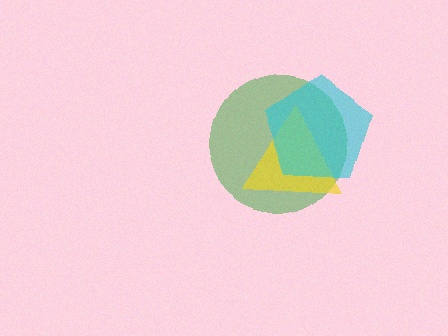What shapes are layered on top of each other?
The layered shapes are: a green circle, a yellow triangle, a cyan pentagon.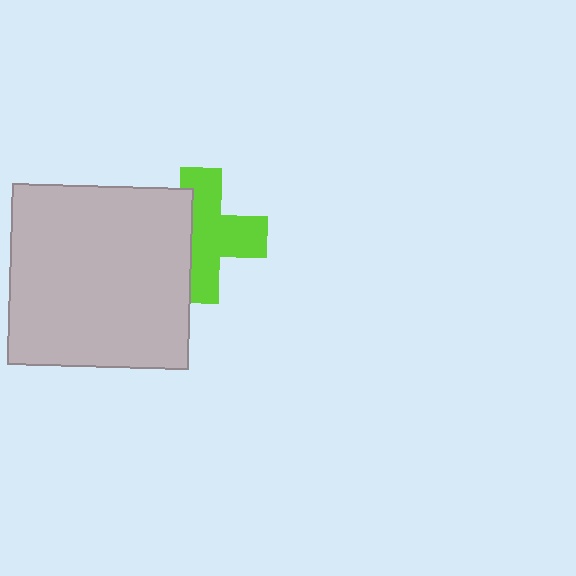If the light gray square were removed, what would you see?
You would see the complete lime cross.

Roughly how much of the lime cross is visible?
About half of it is visible (roughly 63%).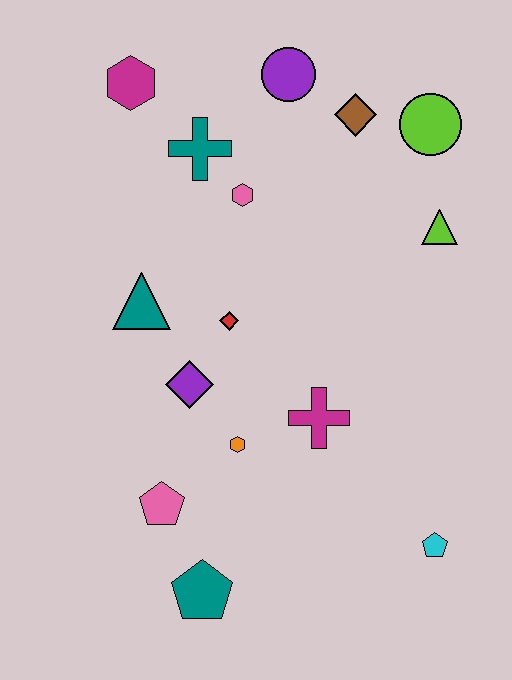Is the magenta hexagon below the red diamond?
No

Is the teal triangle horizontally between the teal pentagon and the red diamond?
No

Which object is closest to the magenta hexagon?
The teal cross is closest to the magenta hexagon.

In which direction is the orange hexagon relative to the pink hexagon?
The orange hexagon is below the pink hexagon.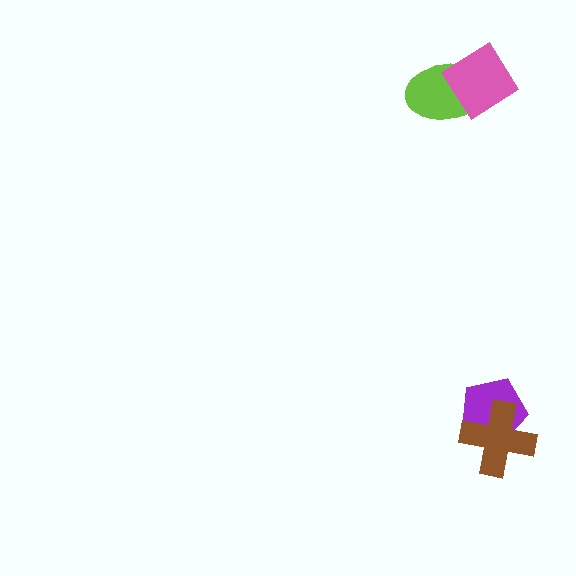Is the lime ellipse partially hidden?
Yes, it is partially covered by another shape.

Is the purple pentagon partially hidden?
Yes, it is partially covered by another shape.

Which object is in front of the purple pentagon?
The brown cross is in front of the purple pentagon.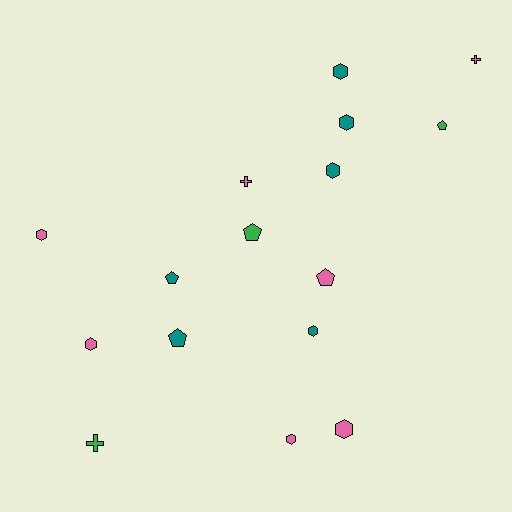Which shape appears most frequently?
Hexagon, with 8 objects.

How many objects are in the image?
There are 16 objects.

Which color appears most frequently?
Pink, with 7 objects.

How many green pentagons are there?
There are 2 green pentagons.